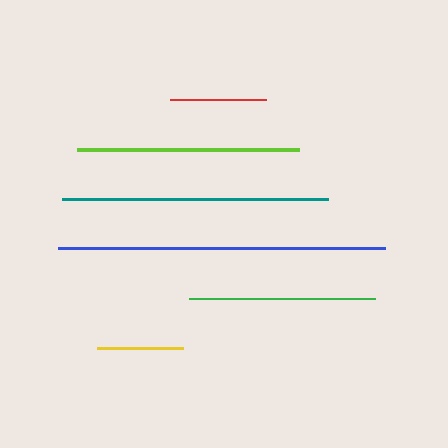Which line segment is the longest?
The blue line is the longest at approximately 327 pixels.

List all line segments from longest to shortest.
From longest to shortest: blue, teal, lime, green, red, yellow.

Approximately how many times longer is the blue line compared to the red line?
The blue line is approximately 3.4 times the length of the red line.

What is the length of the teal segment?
The teal segment is approximately 266 pixels long.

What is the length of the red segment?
The red segment is approximately 96 pixels long.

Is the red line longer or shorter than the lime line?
The lime line is longer than the red line.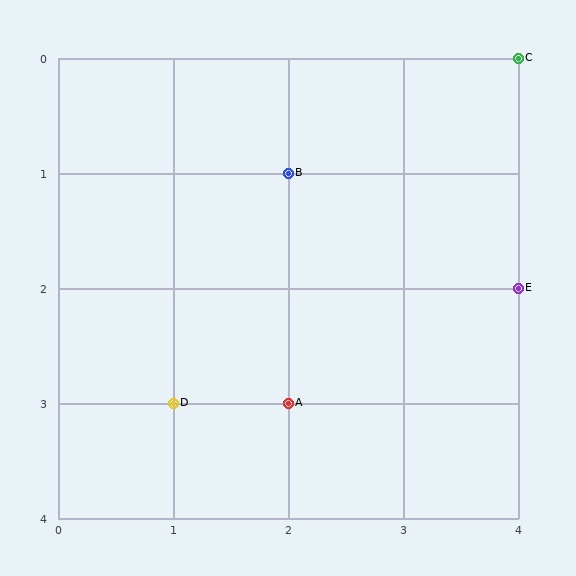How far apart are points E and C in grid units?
Points E and C are 2 rows apart.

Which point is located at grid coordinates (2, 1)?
Point B is at (2, 1).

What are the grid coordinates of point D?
Point D is at grid coordinates (1, 3).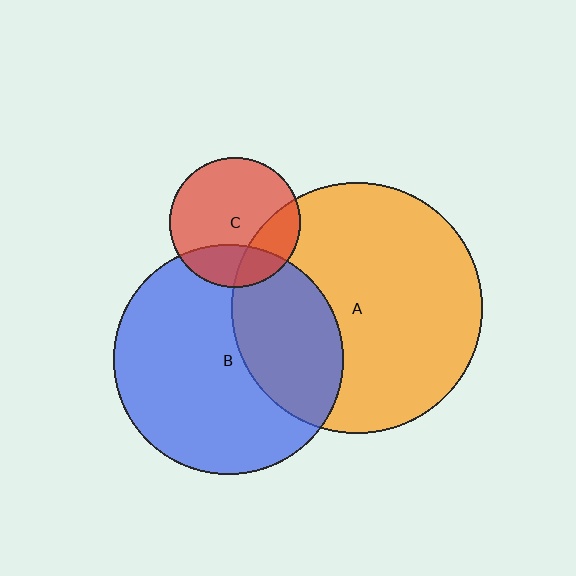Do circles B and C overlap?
Yes.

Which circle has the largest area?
Circle A (orange).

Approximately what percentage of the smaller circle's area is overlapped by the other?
Approximately 25%.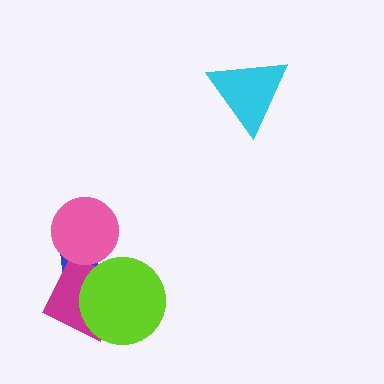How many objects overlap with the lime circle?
2 objects overlap with the lime circle.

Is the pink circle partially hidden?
No, no other shape covers it.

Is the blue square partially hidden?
Yes, it is partially covered by another shape.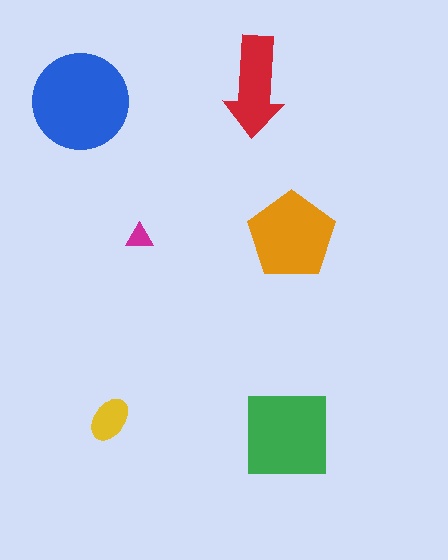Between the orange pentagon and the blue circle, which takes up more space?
The blue circle.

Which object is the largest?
The blue circle.